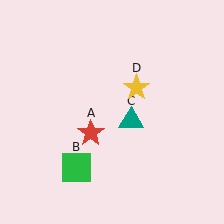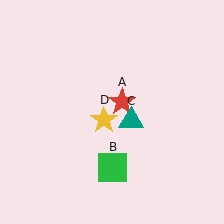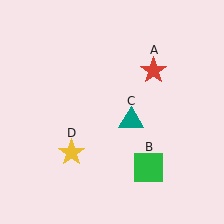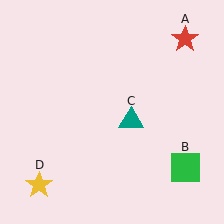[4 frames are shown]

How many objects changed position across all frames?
3 objects changed position: red star (object A), green square (object B), yellow star (object D).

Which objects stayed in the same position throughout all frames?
Teal triangle (object C) remained stationary.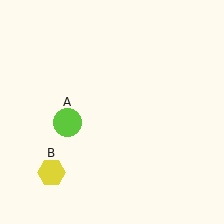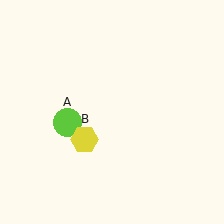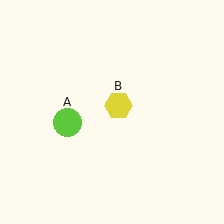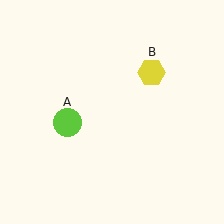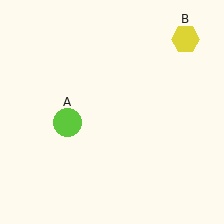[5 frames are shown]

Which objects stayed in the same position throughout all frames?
Lime circle (object A) remained stationary.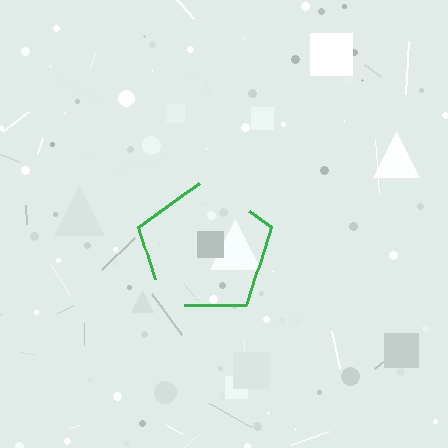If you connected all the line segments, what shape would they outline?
They would outline a pentagon.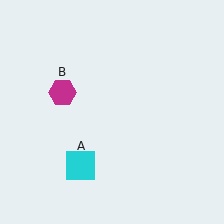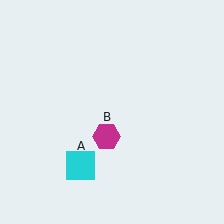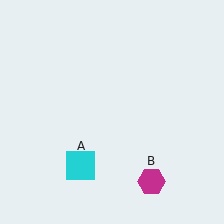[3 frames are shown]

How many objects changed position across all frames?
1 object changed position: magenta hexagon (object B).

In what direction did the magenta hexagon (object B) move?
The magenta hexagon (object B) moved down and to the right.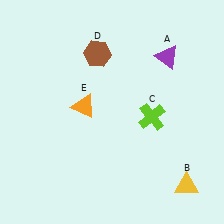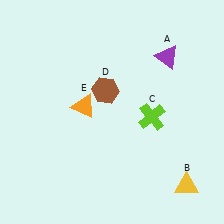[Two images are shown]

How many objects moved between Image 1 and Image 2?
1 object moved between the two images.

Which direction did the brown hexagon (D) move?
The brown hexagon (D) moved down.